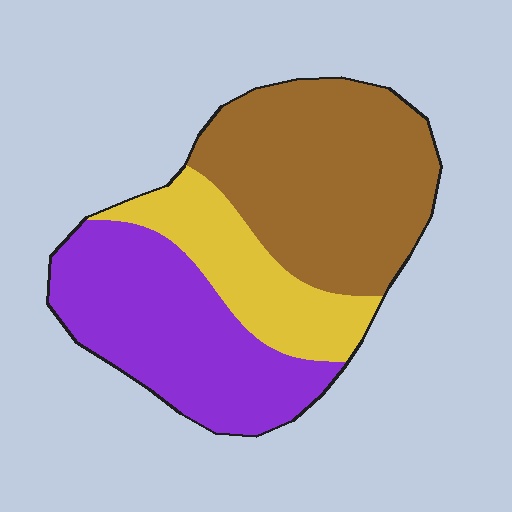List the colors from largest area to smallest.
From largest to smallest: brown, purple, yellow.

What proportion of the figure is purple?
Purple takes up about three eighths (3/8) of the figure.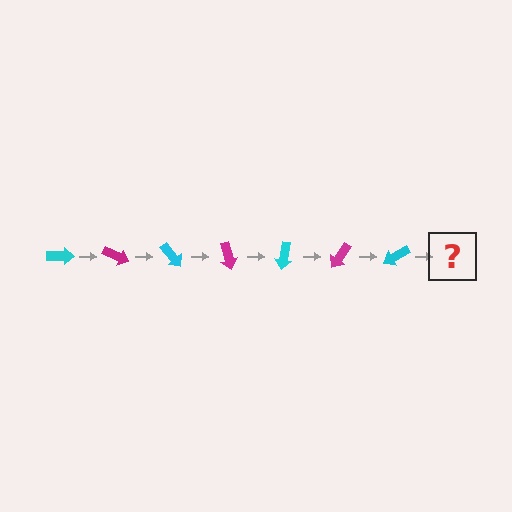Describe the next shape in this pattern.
It should be a magenta arrow, rotated 175 degrees from the start.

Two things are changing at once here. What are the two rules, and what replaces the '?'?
The two rules are that it rotates 25 degrees each step and the color cycles through cyan and magenta. The '?' should be a magenta arrow, rotated 175 degrees from the start.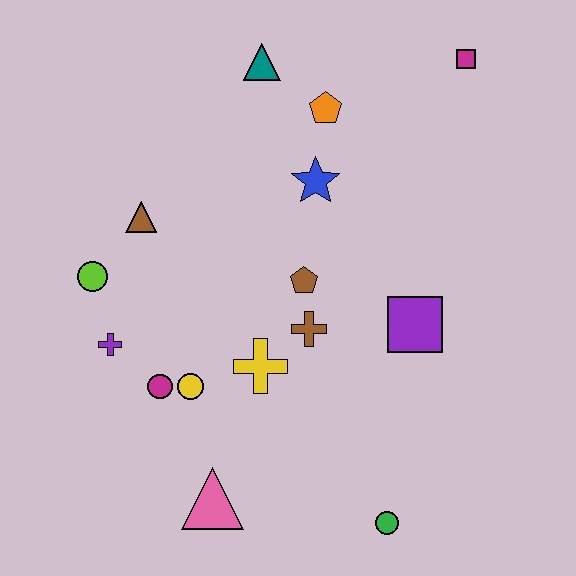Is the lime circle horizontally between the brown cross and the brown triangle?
No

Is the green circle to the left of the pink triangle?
No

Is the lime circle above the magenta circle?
Yes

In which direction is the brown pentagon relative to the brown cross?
The brown pentagon is above the brown cross.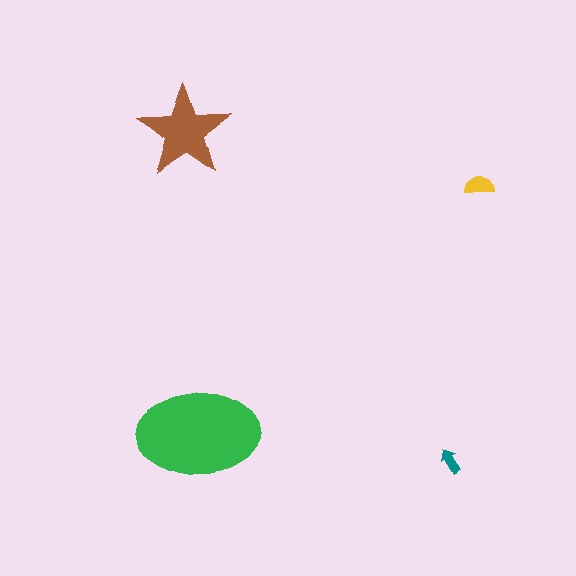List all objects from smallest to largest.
The teal arrow, the yellow semicircle, the brown star, the green ellipse.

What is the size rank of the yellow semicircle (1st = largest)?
3rd.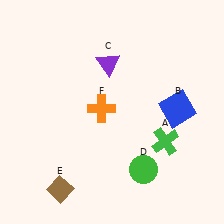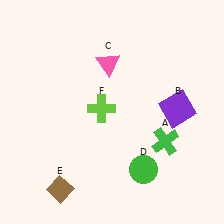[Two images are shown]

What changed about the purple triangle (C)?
In Image 1, C is purple. In Image 2, it changed to pink.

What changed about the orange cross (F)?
In Image 1, F is orange. In Image 2, it changed to lime.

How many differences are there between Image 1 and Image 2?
There are 3 differences between the two images.